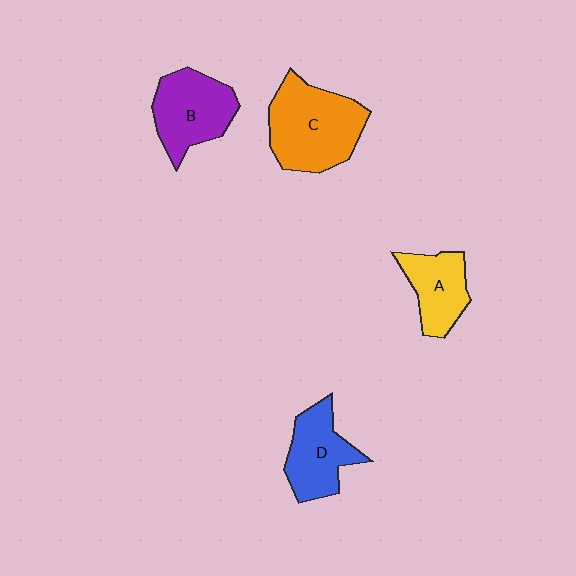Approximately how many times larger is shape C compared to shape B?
Approximately 1.3 times.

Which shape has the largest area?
Shape C (orange).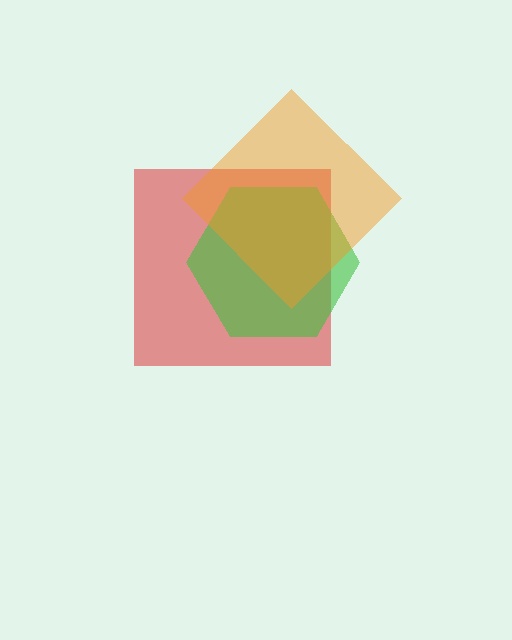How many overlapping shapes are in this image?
There are 3 overlapping shapes in the image.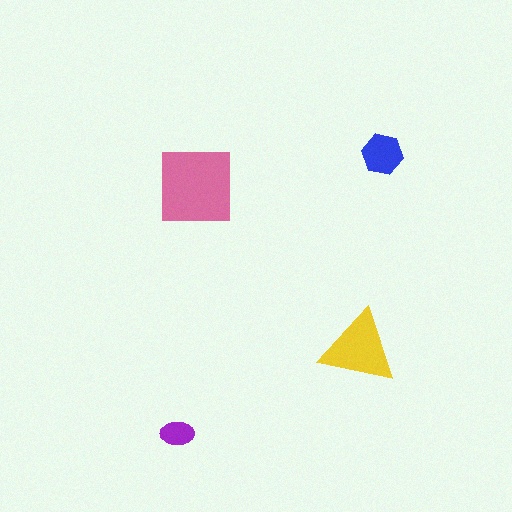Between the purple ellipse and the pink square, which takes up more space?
The pink square.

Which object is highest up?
The blue hexagon is topmost.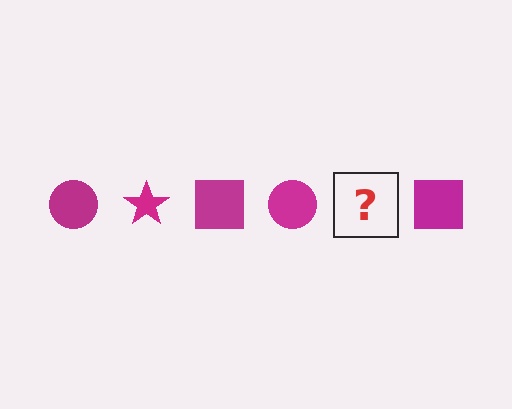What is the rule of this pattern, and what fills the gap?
The rule is that the pattern cycles through circle, star, square shapes in magenta. The gap should be filled with a magenta star.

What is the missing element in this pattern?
The missing element is a magenta star.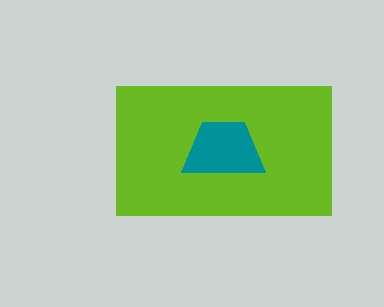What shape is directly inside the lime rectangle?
The teal trapezoid.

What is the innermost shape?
The teal trapezoid.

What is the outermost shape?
The lime rectangle.